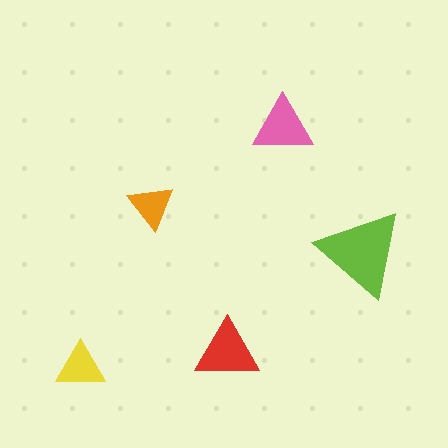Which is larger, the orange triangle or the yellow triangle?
The yellow one.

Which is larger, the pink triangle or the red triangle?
The red one.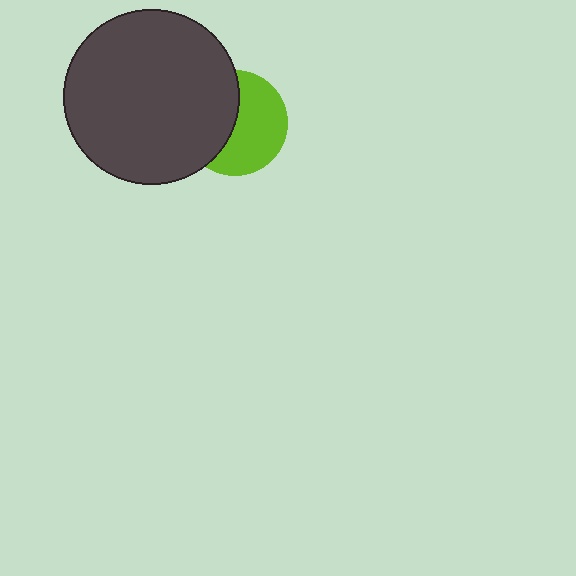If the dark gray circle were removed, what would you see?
You would see the complete lime circle.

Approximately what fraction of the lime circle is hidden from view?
Roughly 45% of the lime circle is hidden behind the dark gray circle.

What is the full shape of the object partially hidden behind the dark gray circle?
The partially hidden object is a lime circle.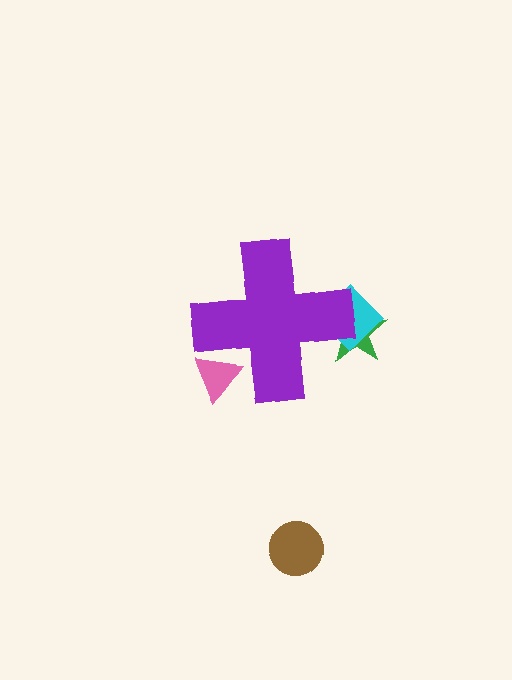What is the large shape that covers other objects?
A purple cross.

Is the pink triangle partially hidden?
Yes, the pink triangle is partially hidden behind the purple cross.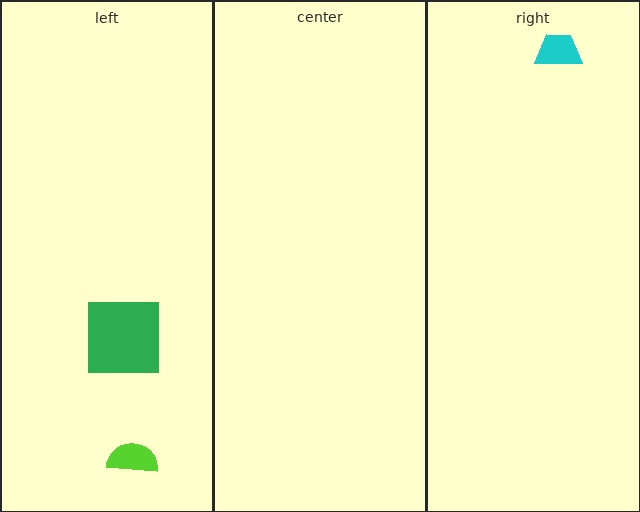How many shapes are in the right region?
1.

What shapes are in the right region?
The cyan trapezoid.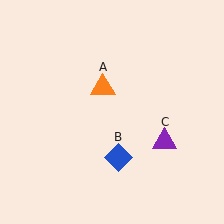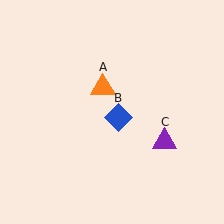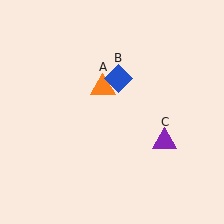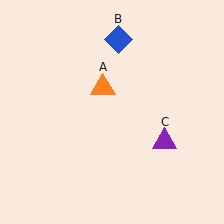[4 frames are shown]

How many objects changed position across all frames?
1 object changed position: blue diamond (object B).